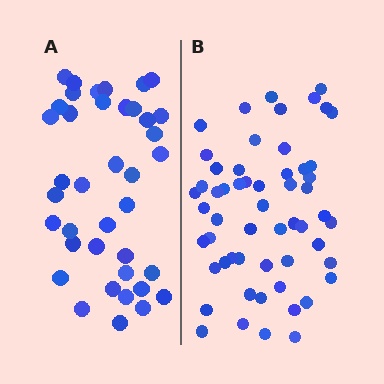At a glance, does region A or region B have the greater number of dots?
Region B (the right region) has more dots.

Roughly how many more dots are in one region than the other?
Region B has approximately 15 more dots than region A.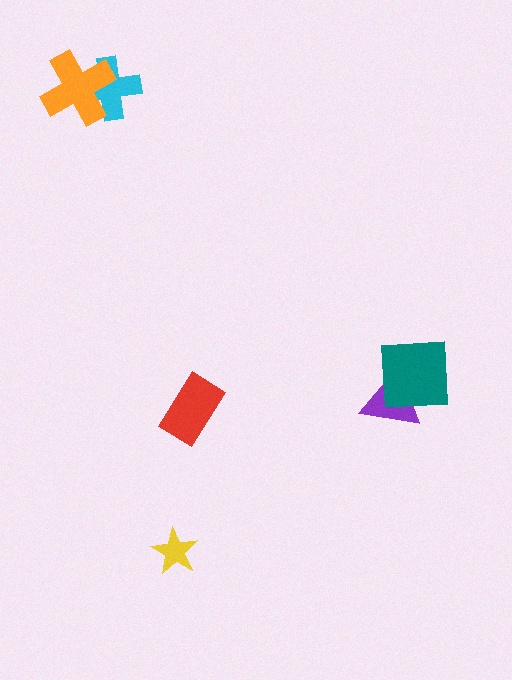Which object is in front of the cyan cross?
The orange cross is in front of the cyan cross.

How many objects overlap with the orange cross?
1 object overlaps with the orange cross.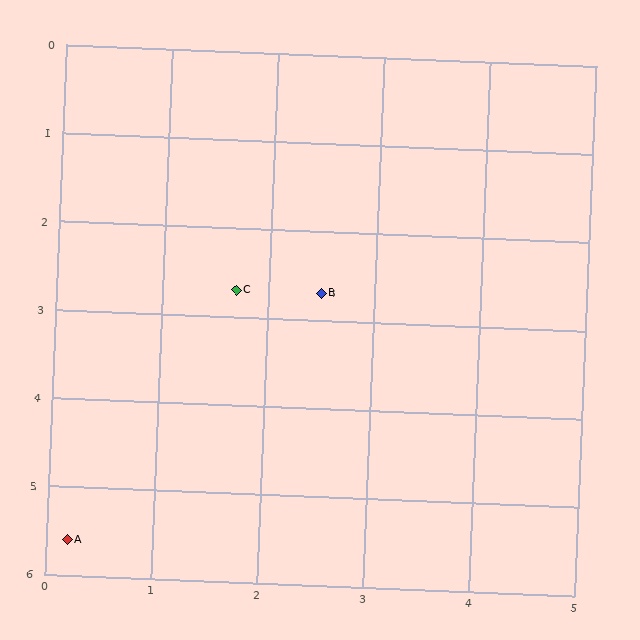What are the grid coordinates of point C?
Point C is at approximately (1.7, 2.7).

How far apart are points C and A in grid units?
Points C and A are about 3.3 grid units apart.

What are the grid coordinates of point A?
Point A is at approximately (0.2, 5.6).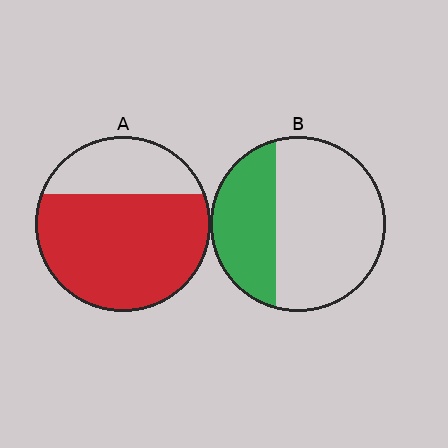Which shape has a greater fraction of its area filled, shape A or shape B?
Shape A.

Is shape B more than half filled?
No.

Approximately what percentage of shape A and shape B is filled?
A is approximately 70% and B is approximately 35%.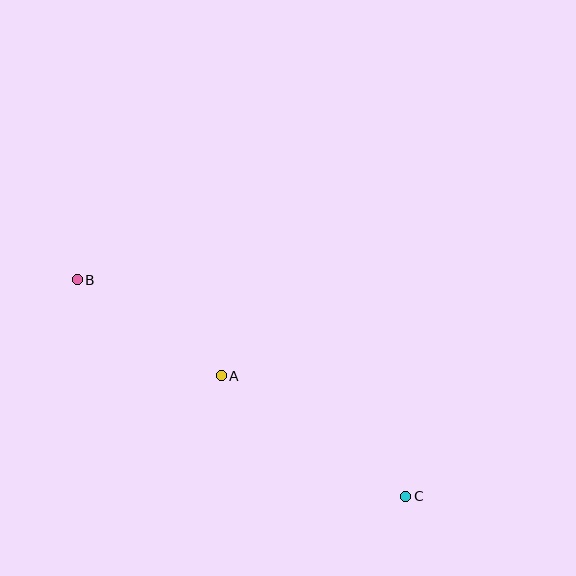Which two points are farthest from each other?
Points B and C are farthest from each other.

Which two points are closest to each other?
Points A and B are closest to each other.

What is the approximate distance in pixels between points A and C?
The distance between A and C is approximately 221 pixels.